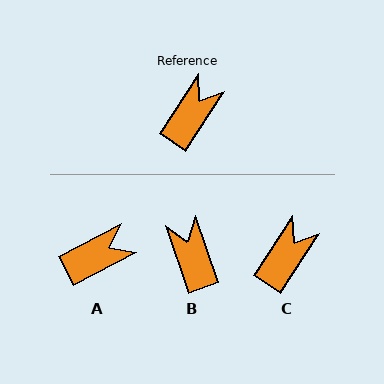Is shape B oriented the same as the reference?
No, it is off by about 52 degrees.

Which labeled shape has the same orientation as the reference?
C.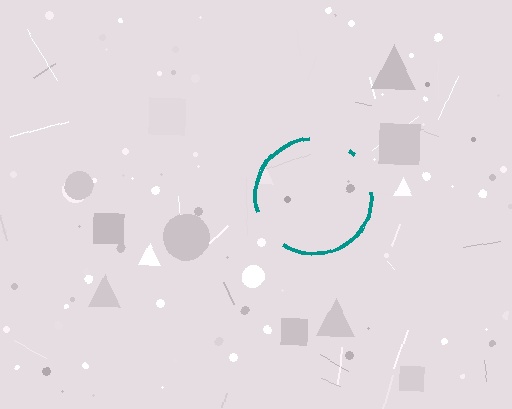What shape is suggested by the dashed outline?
The dashed outline suggests a circle.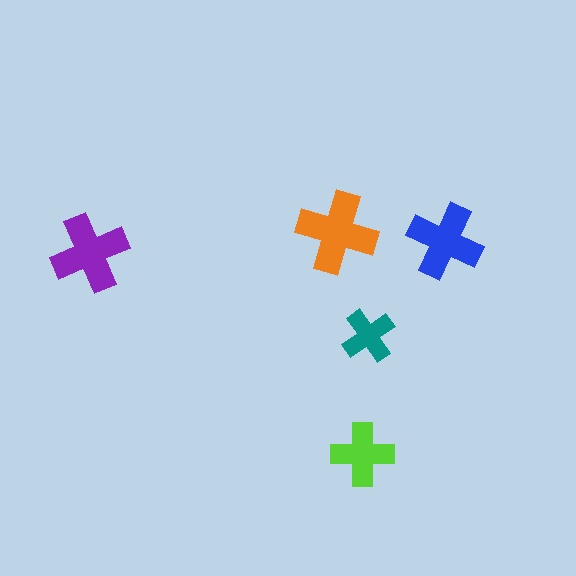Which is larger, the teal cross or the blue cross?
The blue one.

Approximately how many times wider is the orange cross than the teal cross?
About 1.5 times wider.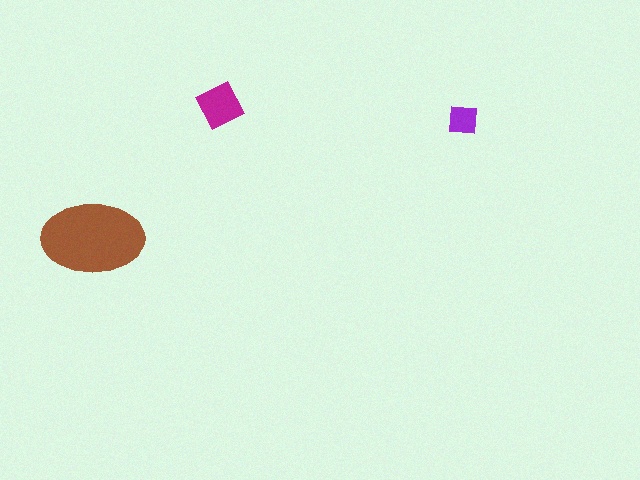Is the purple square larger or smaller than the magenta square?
Smaller.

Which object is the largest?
The brown ellipse.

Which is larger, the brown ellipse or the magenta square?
The brown ellipse.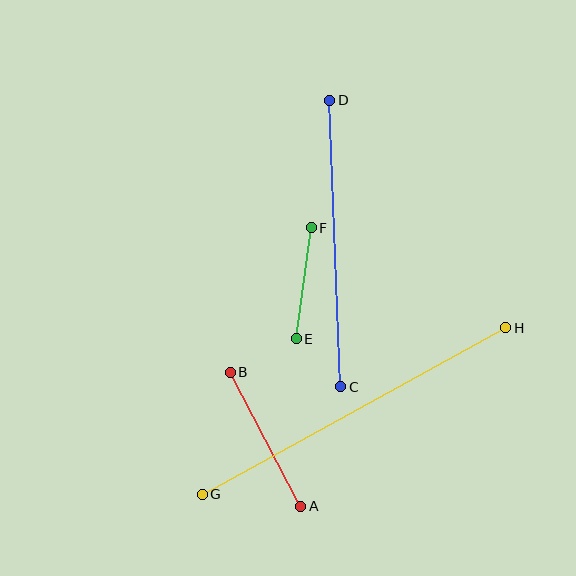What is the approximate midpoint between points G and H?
The midpoint is at approximately (354, 411) pixels.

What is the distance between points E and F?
The distance is approximately 112 pixels.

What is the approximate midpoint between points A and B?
The midpoint is at approximately (266, 439) pixels.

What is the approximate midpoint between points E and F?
The midpoint is at approximately (304, 283) pixels.